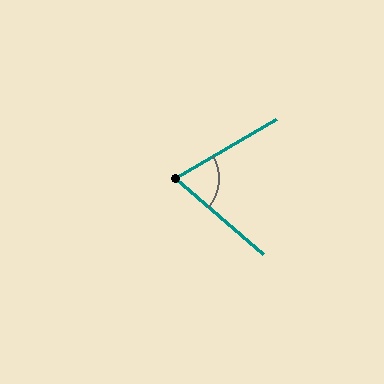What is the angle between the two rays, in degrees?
Approximately 71 degrees.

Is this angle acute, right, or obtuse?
It is acute.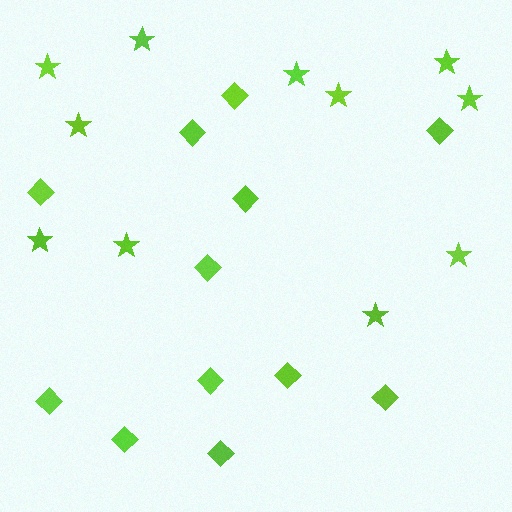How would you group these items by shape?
There are 2 groups: one group of diamonds (12) and one group of stars (11).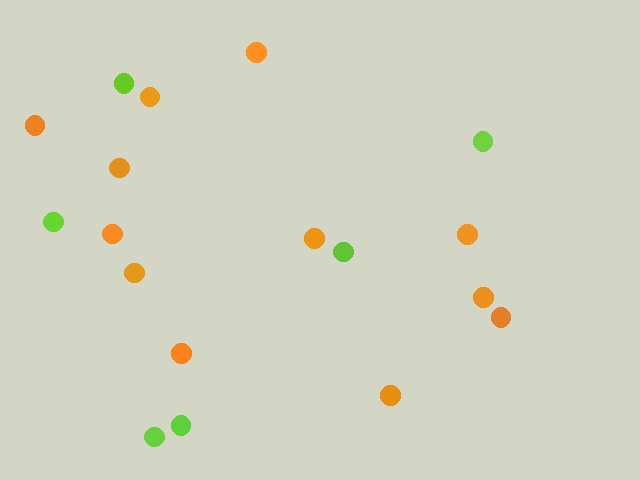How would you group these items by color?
There are 2 groups: one group of orange circles (12) and one group of lime circles (6).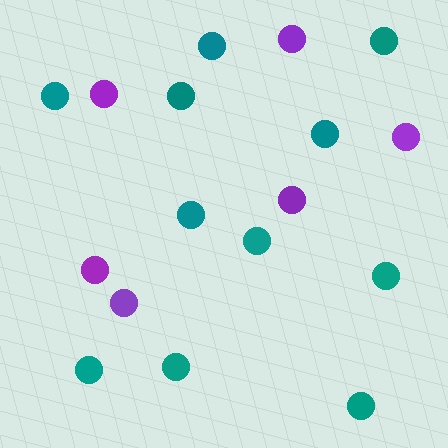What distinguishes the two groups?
There are 2 groups: one group of purple circles (6) and one group of teal circles (11).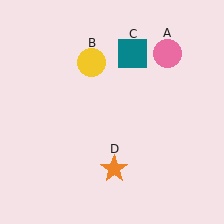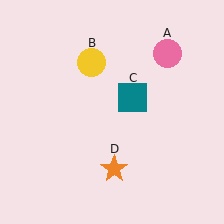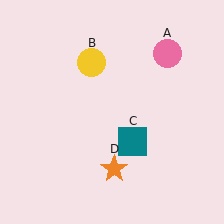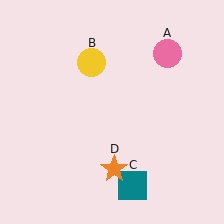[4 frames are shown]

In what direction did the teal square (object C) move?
The teal square (object C) moved down.